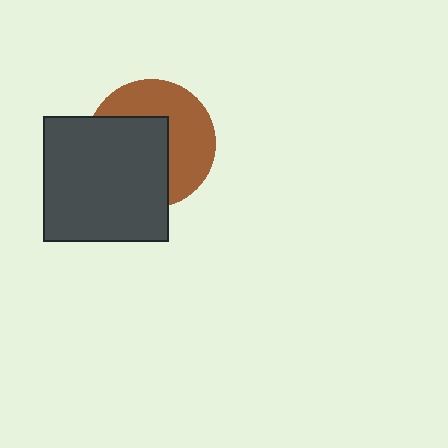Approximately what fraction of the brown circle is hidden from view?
Roughly 51% of the brown circle is hidden behind the dark gray square.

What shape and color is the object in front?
The object in front is a dark gray square.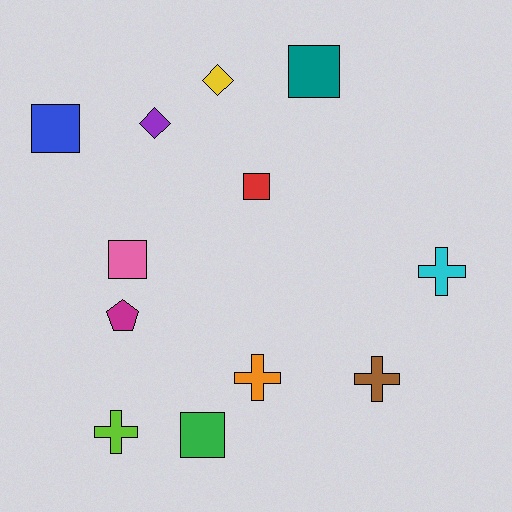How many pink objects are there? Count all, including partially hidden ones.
There is 1 pink object.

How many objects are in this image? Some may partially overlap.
There are 12 objects.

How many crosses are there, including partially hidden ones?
There are 4 crosses.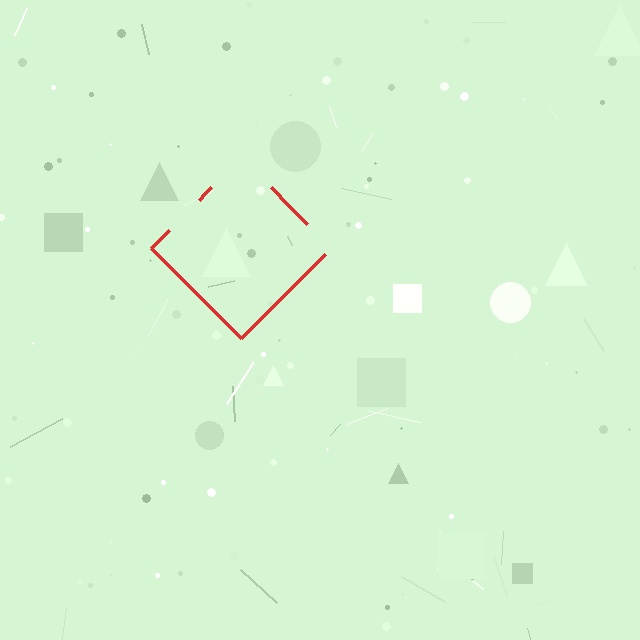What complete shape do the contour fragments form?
The contour fragments form a diamond.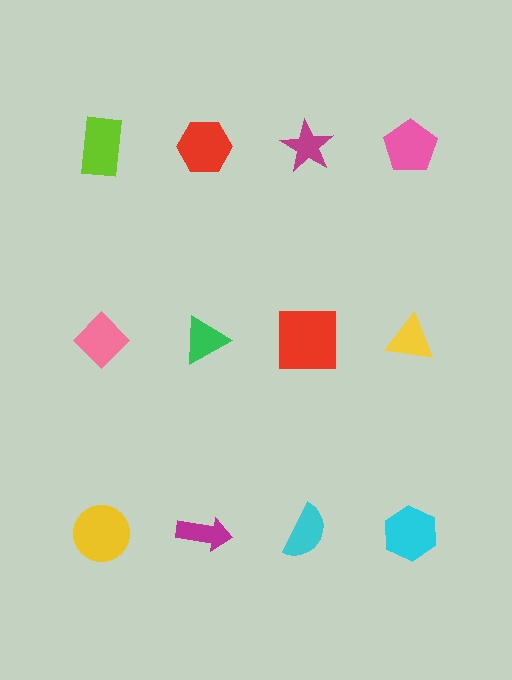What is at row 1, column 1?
A lime rectangle.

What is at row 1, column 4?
A pink pentagon.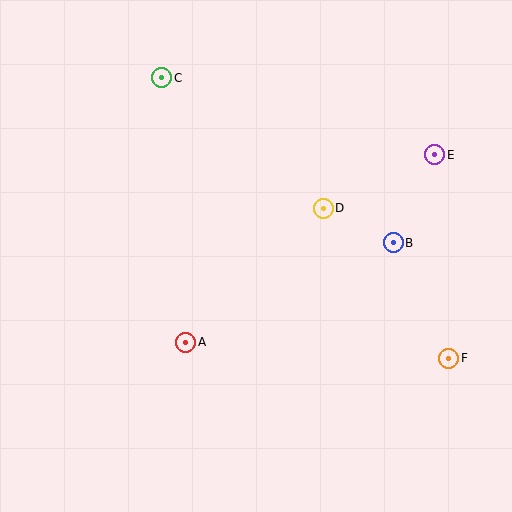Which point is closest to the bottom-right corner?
Point F is closest to the bottom-right corner.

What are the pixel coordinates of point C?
Point C is at (162, 78).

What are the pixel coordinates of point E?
Point E is at (435, 155).